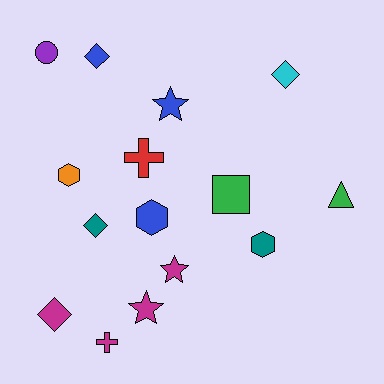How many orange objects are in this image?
There is 1 orange object.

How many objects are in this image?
There are 15 objects.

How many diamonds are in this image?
There are 4 diamonds.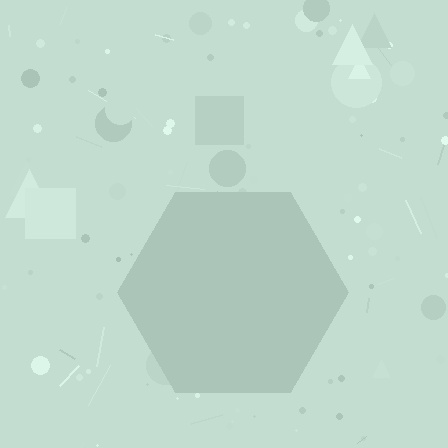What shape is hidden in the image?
A hexagon is hidden in the image.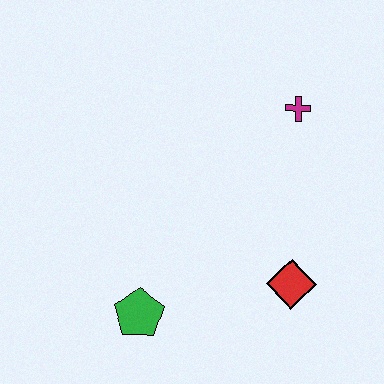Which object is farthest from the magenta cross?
The green pentagon is farthest from the magenta cross.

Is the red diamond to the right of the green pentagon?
Yes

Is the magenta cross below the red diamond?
No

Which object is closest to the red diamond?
The green pentagon is closest to the red diamond.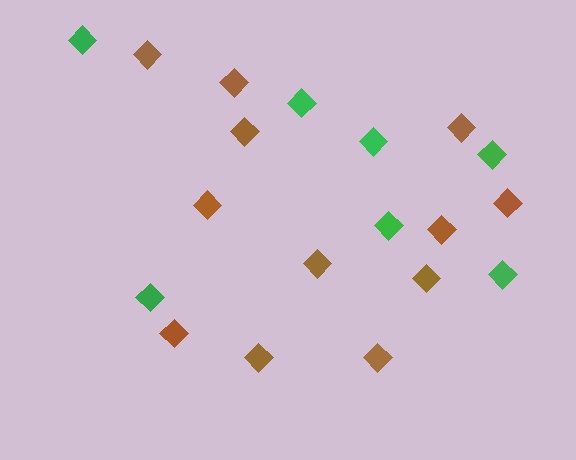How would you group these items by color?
There are 2 groups: one group of green diamonds (7) and one group of brown diamonds (12).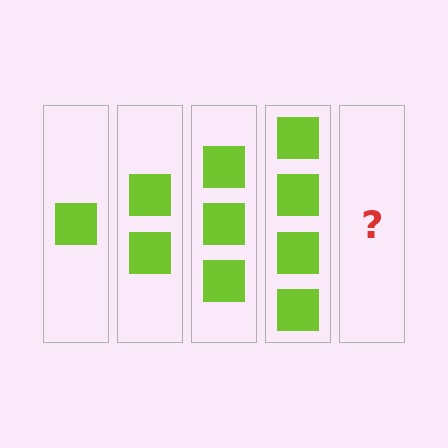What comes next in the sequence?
The next element should be 5 squares.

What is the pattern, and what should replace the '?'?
The pattern is that each step adds one more square. The '?' should be 5 squares.